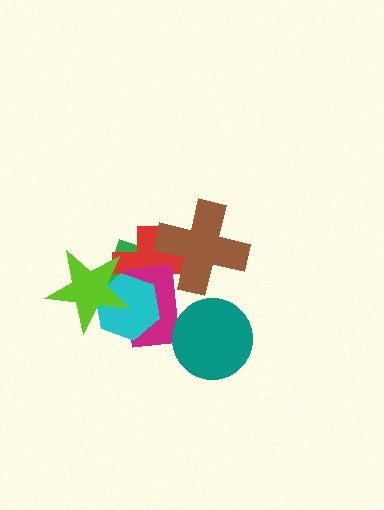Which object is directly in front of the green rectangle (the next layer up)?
The red cross is directly in front of the green rectangle.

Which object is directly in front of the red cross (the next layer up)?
The magenta rectangle is directly in front of the red cross.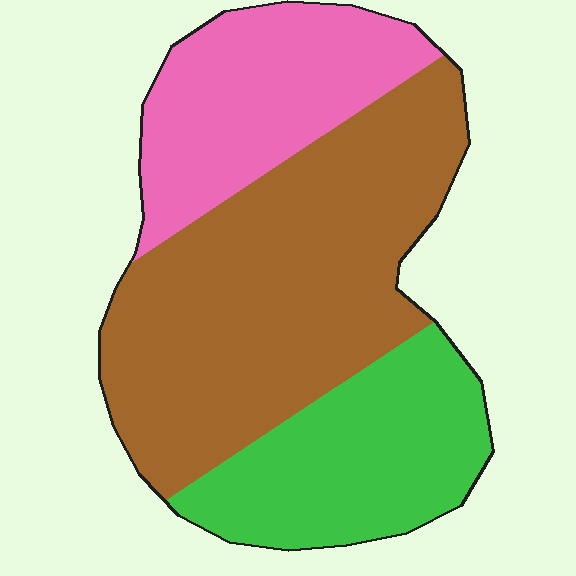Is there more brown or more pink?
Brown.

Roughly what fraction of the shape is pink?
Pink takes up about one quarter (1/4) of the shape.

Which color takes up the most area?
Brown, at roughly 50%.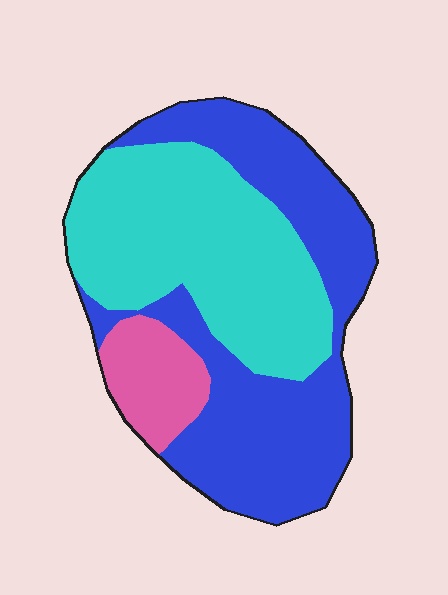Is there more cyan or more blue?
Blue.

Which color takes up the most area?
Blue, at roughly 45%.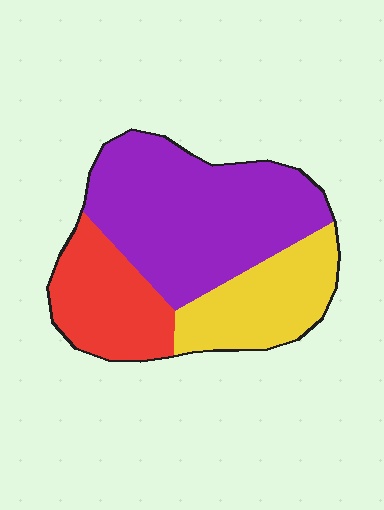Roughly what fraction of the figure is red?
Red takes up about one quarter (1/4) of the figure.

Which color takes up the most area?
Purple, at roughly 50%.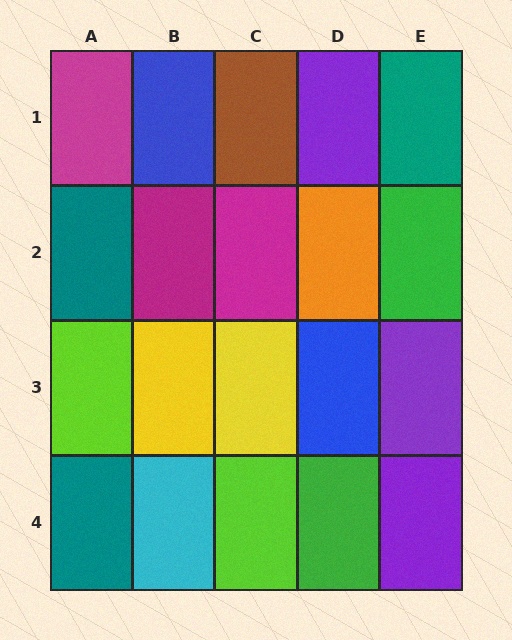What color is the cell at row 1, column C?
Brown.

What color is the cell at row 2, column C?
Magenta.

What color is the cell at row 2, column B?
Magenta.